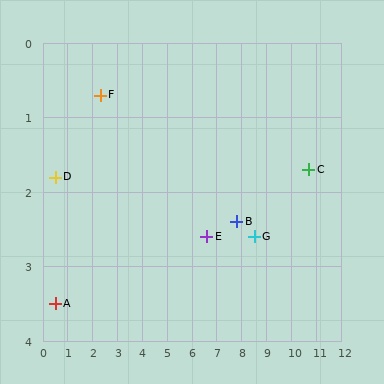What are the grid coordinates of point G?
Point G is at approximately (8.5, 2.6).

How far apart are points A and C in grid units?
Points A and C are about 10.4 grid units apart.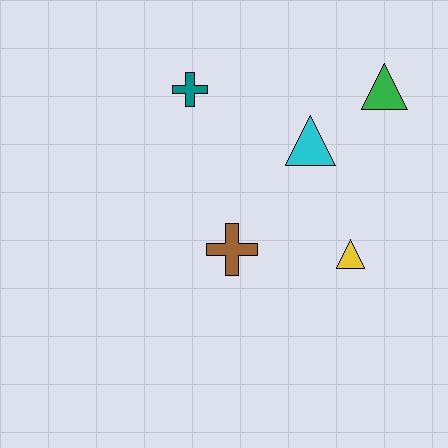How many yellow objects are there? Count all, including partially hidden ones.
There is 1 yellow object.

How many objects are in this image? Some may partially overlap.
There are 5 objects.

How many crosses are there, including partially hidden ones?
There are 2 crosses.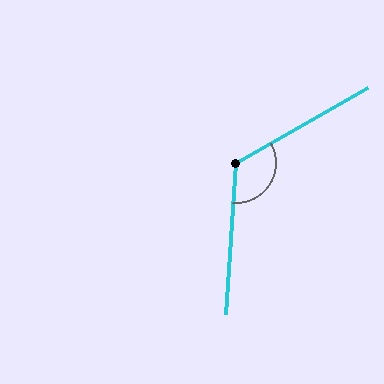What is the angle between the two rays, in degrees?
Approximately 124 degrees.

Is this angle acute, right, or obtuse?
It is obtuse.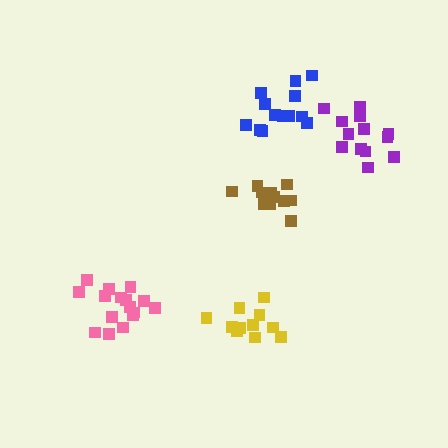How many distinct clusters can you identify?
There are 5 distinct clusters.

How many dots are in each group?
Group 1: 16 dots, Group 2: 13 dots, Group 3: 11 dots, Group 4: 11 dots, Group 5: 13 dots (64 total).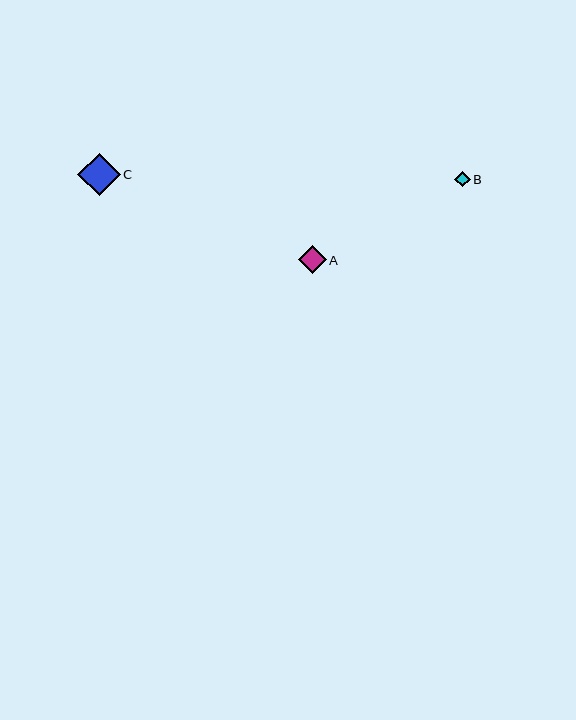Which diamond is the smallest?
Diamond B is the smallest with a size of approximately 15 pixels.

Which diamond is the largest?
Diamond C is the largest with a size of approximately 42 pixels.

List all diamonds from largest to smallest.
From largest to smallest: C, A, B.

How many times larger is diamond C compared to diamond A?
Diamond C is approximately 1.5 times the size of diamond A.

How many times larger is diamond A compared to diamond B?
Diamond A is approximately 1.8 times the size of diamond B.